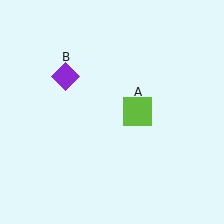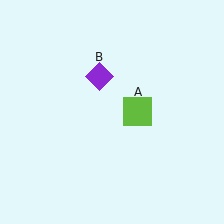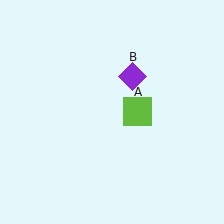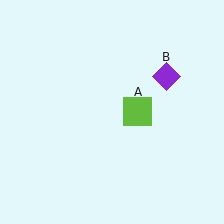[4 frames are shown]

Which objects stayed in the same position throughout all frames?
Lime square (object A) remained stationary.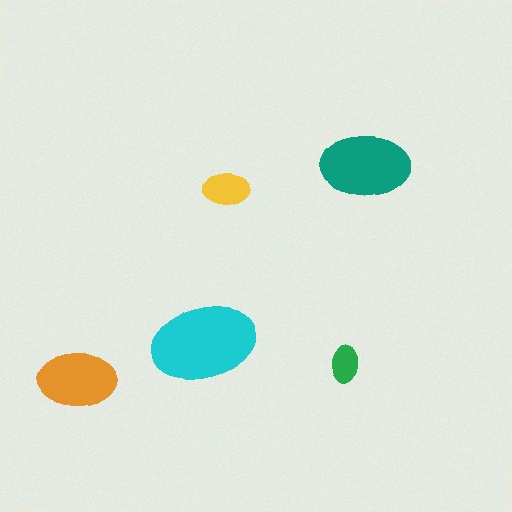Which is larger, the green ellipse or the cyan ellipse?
The cyan one.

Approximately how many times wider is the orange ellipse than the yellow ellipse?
About 1.5 times wider.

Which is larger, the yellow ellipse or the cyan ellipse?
The cyan one.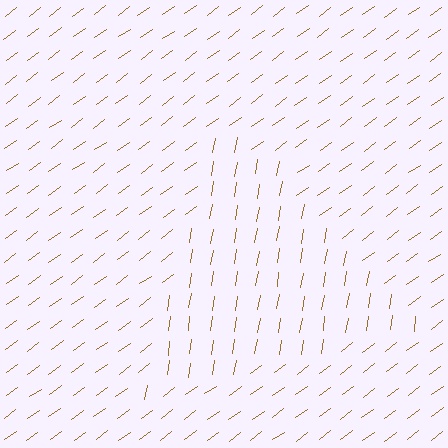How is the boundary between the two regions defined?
The boundary is defined purely by a change in line orientation (approximately 45 degrees difference). All lines are the same color and thickness.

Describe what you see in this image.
The image is filled with small brown line segments. A triangle region in the image has lines oriented differently from the surrounding lines, creating a visible texture boundary.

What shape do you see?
I see a triangle.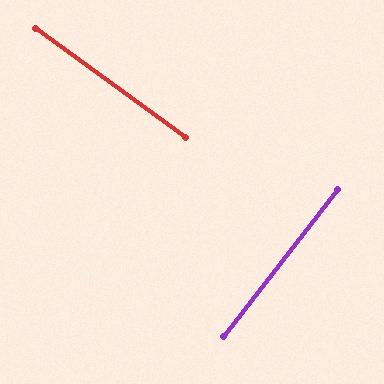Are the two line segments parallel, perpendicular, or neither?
Perpendicular — they meet at approximately 88°.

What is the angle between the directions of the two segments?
Approximately 88 degrees.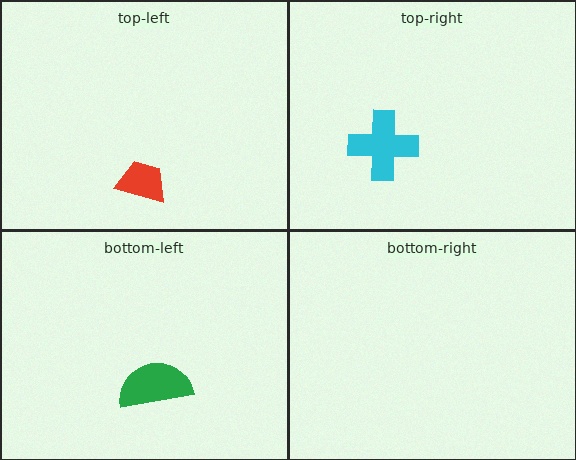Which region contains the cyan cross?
The top-right region.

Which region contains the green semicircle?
The bottom-left region.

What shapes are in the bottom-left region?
The green semicircle.